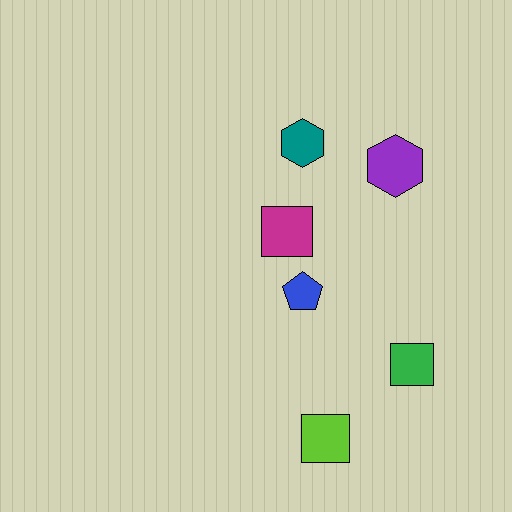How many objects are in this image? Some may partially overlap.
There are 6 objects.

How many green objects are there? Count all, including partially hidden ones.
There is 1 green object.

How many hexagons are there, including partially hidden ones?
There are 2 hexagons.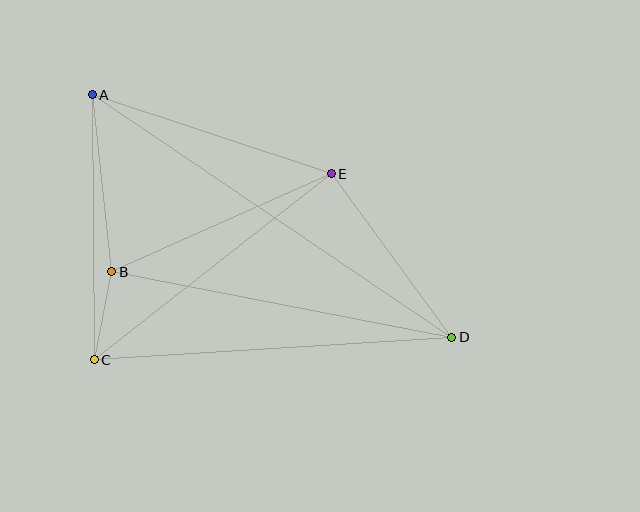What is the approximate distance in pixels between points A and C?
The distance between A and C is approximately 265 pixels.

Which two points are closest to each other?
Points B and C are closest to each other.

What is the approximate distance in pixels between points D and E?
The distance between D and E is approximately 203 pixels.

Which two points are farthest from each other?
Points A and D are farthest from each other.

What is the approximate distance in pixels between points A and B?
The distance between A and B is approximately 178 pixels.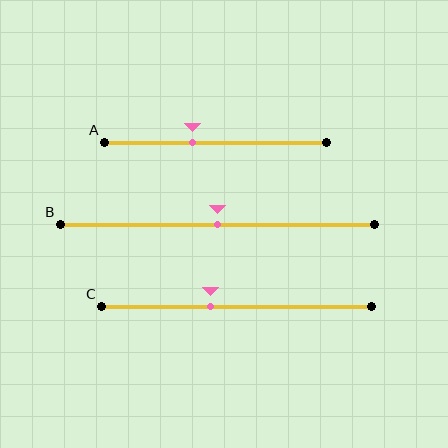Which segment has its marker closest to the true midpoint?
Segment B has its marker closest to the true midpoint.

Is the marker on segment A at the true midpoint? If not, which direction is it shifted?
No, the marker on segment A is shifted to the left by about 10% of the segment length.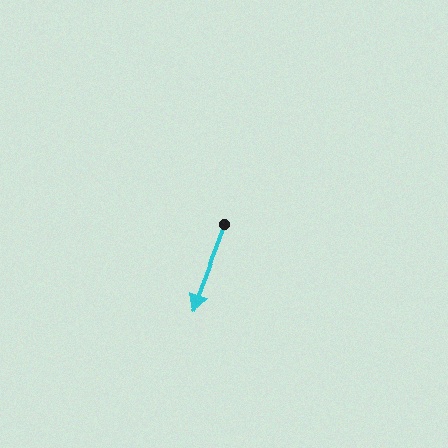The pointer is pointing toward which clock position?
Roughly 7 o'clock.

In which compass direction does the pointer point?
South.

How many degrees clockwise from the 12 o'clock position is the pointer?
Approximately 200 degrees.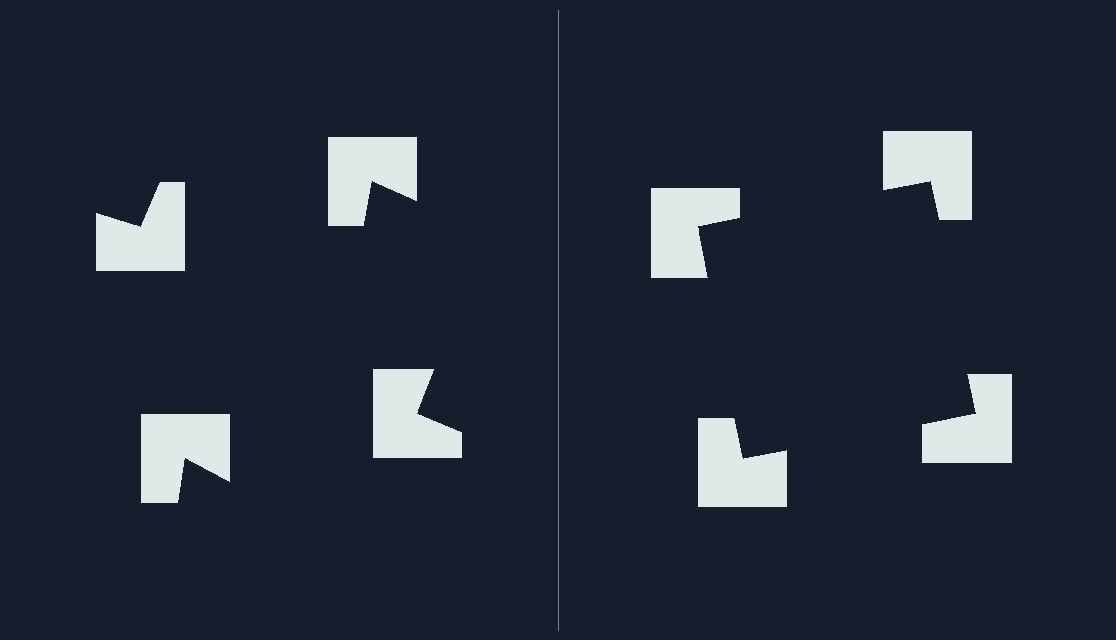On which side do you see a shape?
An illusory square appears on the right side. On the left side the wedge cuts are rotated, so no coherent shape forms.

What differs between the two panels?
The notched squares are positioned identically on both sides; only the wedge orientations differ. On the right they align to a square; on the left they are misaligned.